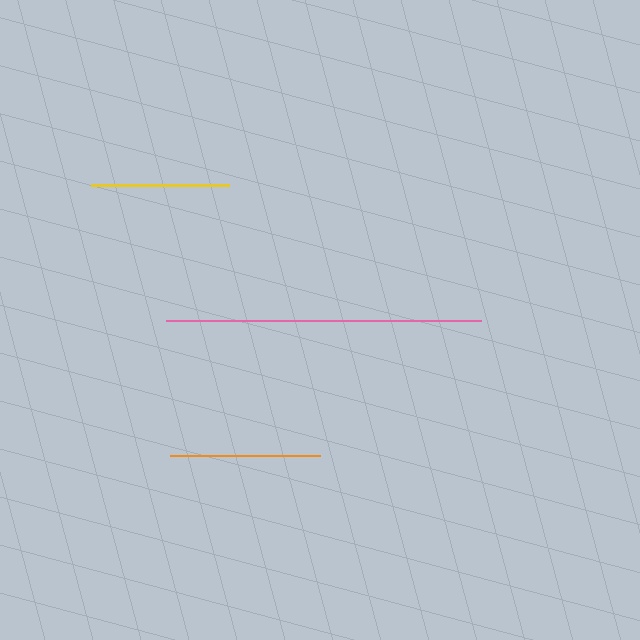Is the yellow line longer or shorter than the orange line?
The orange line is longer than the yellow line.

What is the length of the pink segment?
The pink segment is approximately 315 pixels long.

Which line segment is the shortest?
The yellow line is the shortest at approximately 138 pixels.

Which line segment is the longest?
The pink line is the longest at approximately 315 pixels.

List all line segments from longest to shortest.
From longest to shortest: pink, orange, yellow.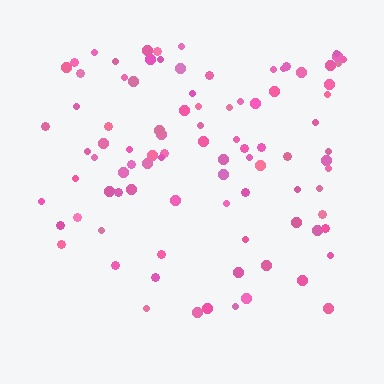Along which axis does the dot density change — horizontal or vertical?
Vertical.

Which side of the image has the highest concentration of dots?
The top.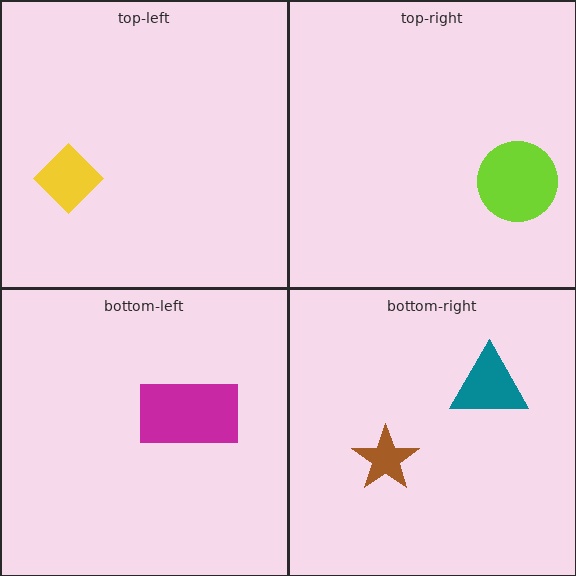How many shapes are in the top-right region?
1.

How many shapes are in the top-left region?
1.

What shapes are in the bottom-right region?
The teal triangle, the brown star.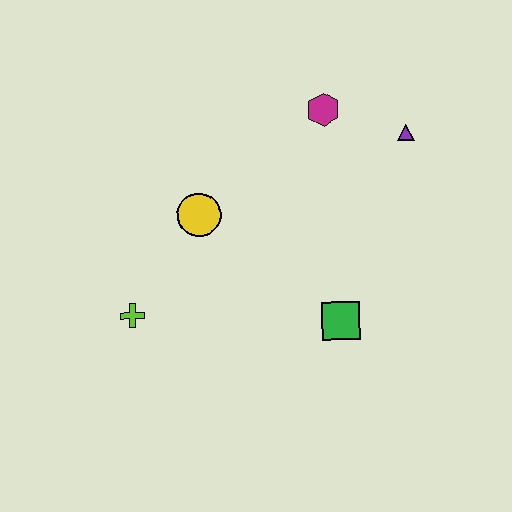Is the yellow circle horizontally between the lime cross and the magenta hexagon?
Yes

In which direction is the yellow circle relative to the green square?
The yellow circle is to the left of the green square.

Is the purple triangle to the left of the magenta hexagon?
No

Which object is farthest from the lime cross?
The purple triangle is farthest from the lime cross.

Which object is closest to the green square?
The yellow circle is closest to the green square.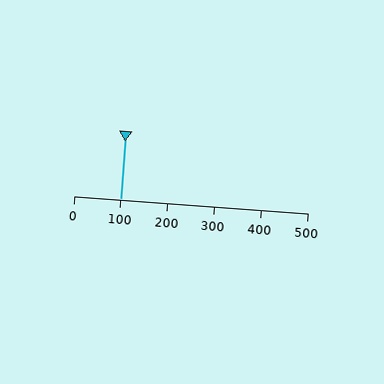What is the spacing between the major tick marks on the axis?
The major ticks are spaced 100 apart.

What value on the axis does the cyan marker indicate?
The marker indicates approximately 100.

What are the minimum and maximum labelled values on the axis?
The axis runs from 0 to 500.